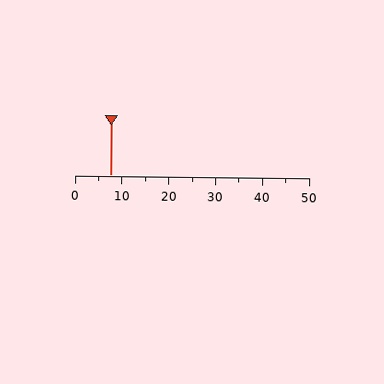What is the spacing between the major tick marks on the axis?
The major ticks are spaced 10 apart.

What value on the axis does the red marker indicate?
The marker indicates approximately 7.5.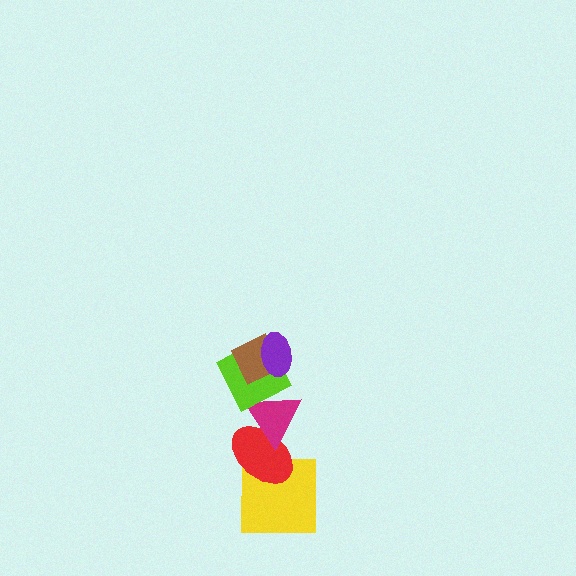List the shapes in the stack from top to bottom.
From top to bottom: the purple ellipse, the brown diamond, the lime square, the magenta triangle, the red ellipse, the yellow square.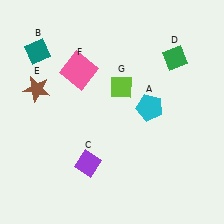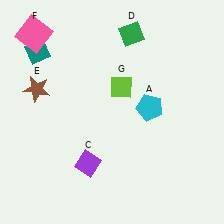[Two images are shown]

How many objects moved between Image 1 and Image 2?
2 objects moved between the two images.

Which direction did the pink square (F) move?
The pink square (F) moved left.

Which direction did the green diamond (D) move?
The green diamond (D) moved left.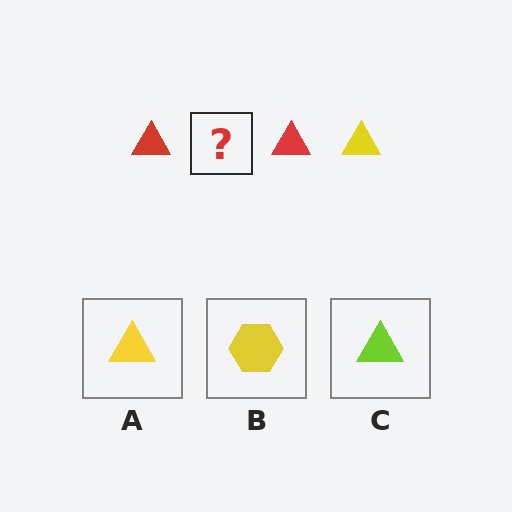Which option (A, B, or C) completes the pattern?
A.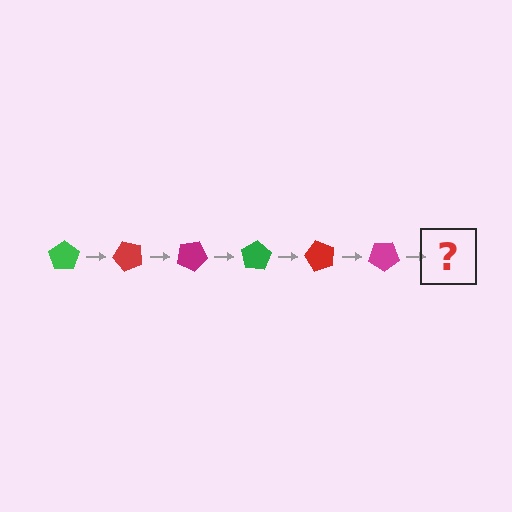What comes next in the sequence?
The next element should be a green pentagon, rotated 300 degrees from the start.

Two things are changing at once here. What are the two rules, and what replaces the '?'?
The two rules are that it rotates 50 degrees each step and the color cycles through green, red, and magenta. The '?' should be a green pentagon, rotated 300 degrees from the start.